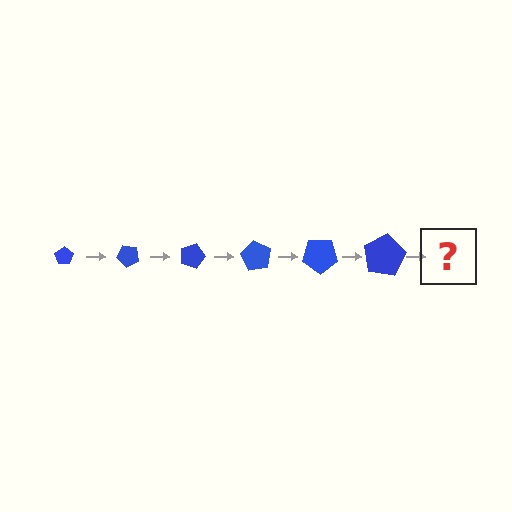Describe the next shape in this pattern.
It should be a pentagon, larger than the previous one and rotated 270 degrees from the start.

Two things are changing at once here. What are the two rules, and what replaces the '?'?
The two rules are that the pentagon grows larger each step and it rotates 45 degrees each step. The '?' should be a pentagon, larger than the previous one and rotated 270 degrees from the start.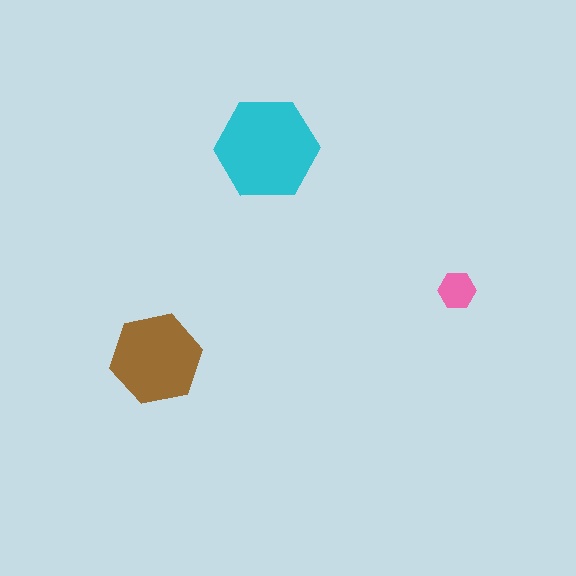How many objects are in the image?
There are 3 objects in the image.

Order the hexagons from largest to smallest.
the cyan one, the brown one, the pink one.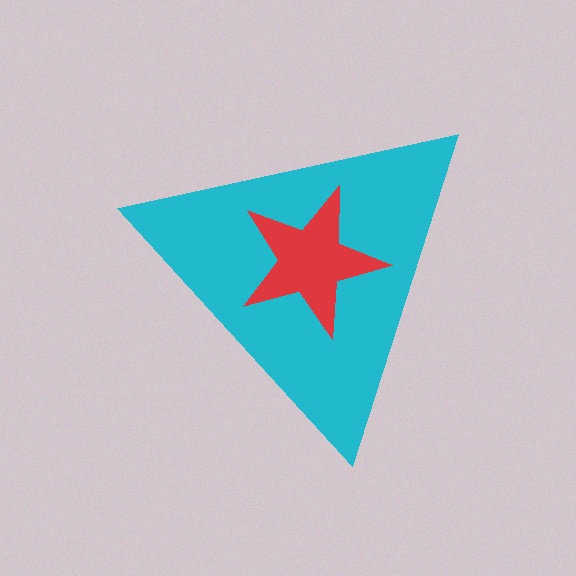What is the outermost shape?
The cyan triangle.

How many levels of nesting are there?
2.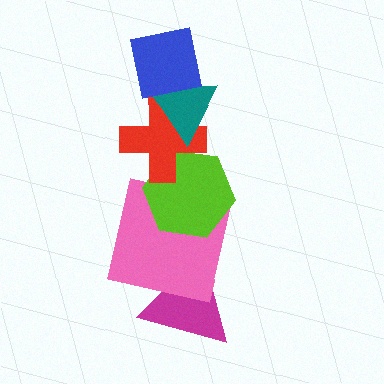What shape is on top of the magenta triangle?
The pink square is on top of the magenta triangle.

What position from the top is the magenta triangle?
The magenta triangle is 6th from the top.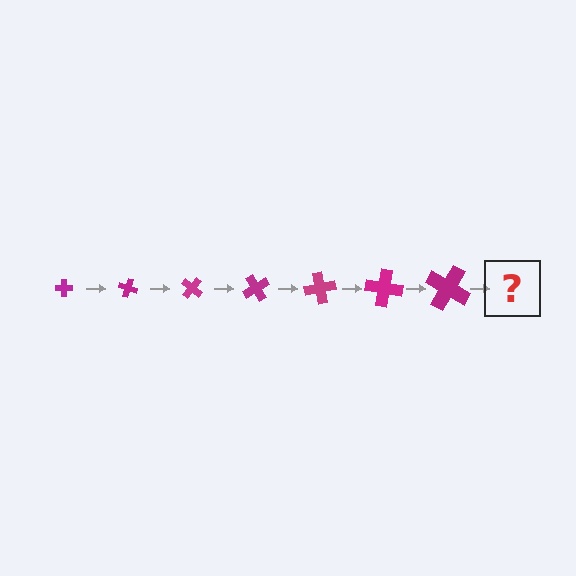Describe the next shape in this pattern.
It should be a cross, larger than the previous one and rotated 140 degrees from the start.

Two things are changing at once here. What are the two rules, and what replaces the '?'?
The two rules are that the cross grows larger each step and it rotates 20 degrees each step. The '?' should be a cross, larger than the previous one and rotated 140 degrees from the start.